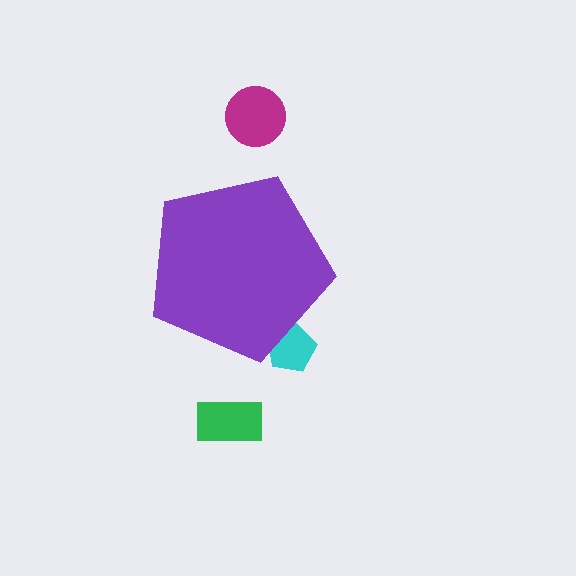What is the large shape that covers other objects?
A purple pentagon.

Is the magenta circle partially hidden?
No, the magenta circle is fully visible.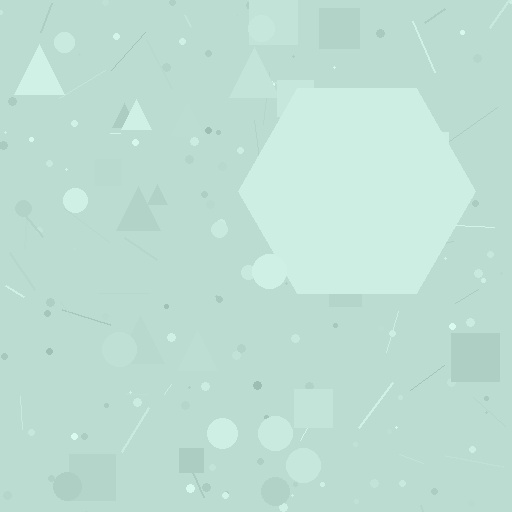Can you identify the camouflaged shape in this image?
The camouflaged shape is a hexagon.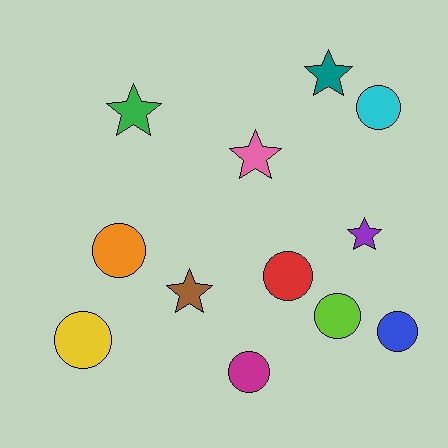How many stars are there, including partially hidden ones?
There are 5 stars.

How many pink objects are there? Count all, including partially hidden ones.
There is 1 pink object.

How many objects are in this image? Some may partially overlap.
There are 12 objects.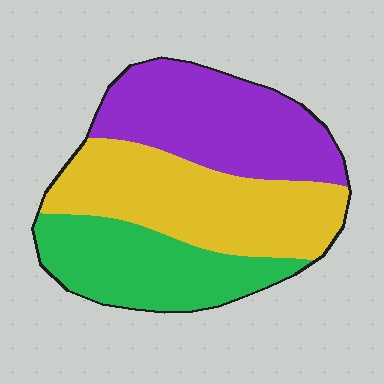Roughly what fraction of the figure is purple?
Purple takes up between a third and a half of the figure.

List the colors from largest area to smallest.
From largest to smallest: yellow, purple, green.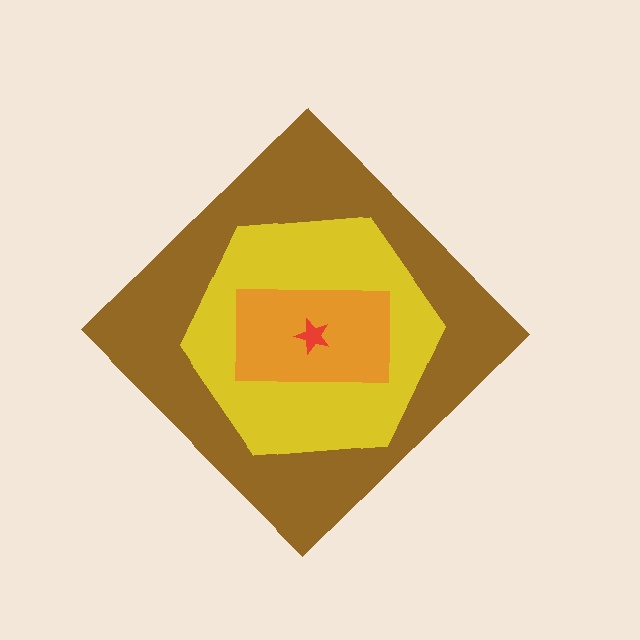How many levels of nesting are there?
4.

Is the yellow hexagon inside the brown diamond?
Yes.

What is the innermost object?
The red star.